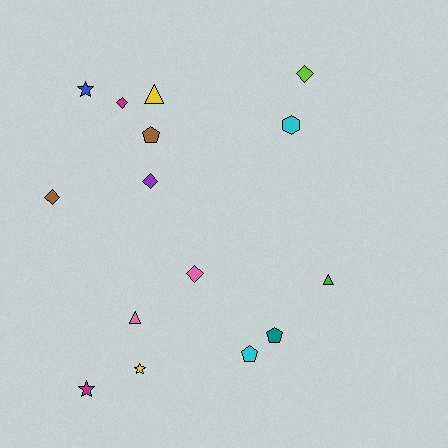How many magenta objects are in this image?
There are 2 magenta objects.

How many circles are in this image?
There are no circles.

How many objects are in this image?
There are 15 objects.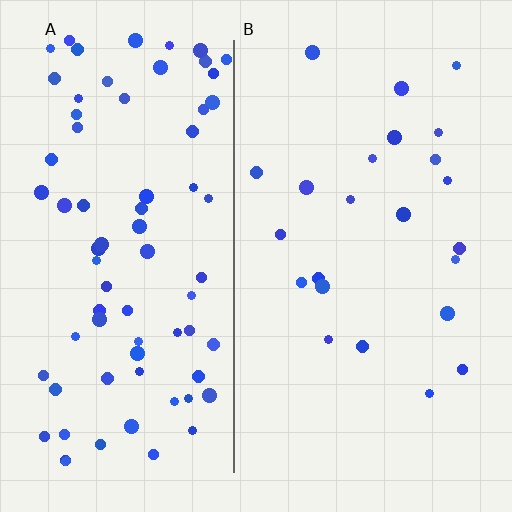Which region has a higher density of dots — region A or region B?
A (the left).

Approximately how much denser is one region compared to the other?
Approximately 3.3× — region A over region B.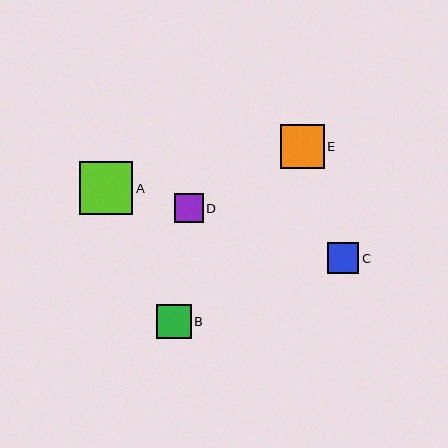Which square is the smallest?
Square D is the smallest with a size of approximately 29 pixels.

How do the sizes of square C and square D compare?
Square C and square D are approximately the same size.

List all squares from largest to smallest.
From largest to smallest: A, E, B, C, D.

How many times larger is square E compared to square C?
Square E is approximately 1.4 times the size of square C.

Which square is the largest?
Square A is the largest with a size of approximately 54 pixels.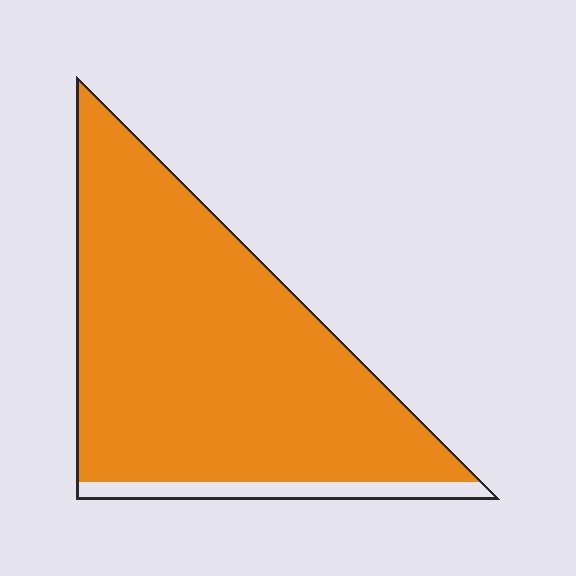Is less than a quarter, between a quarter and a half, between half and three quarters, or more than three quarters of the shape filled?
More than three quarters.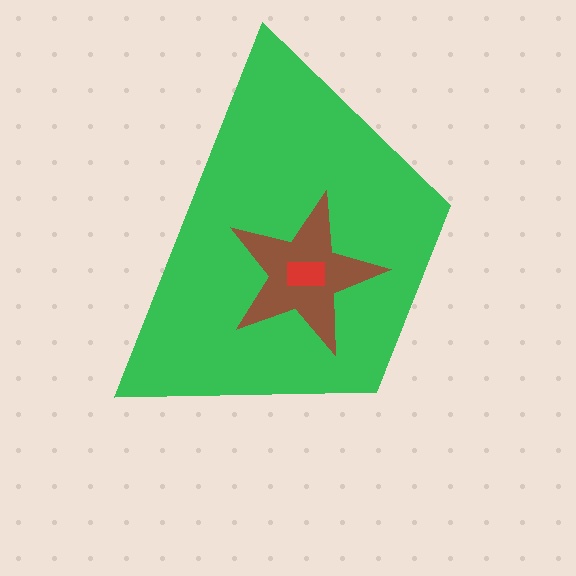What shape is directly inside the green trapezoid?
The brown star.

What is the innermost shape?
The red rectangle.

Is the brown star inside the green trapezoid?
Yes.